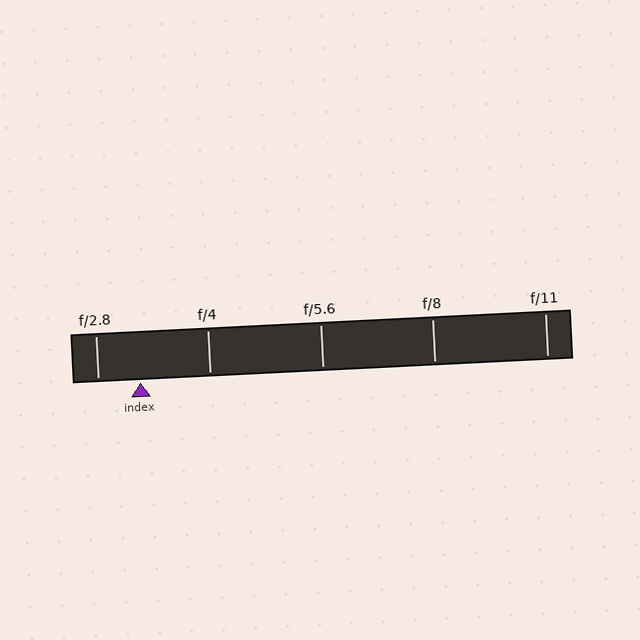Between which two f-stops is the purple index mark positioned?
The index mark is between f/2.8 and f/4.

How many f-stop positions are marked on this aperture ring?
There are 5 f-stop positions marked.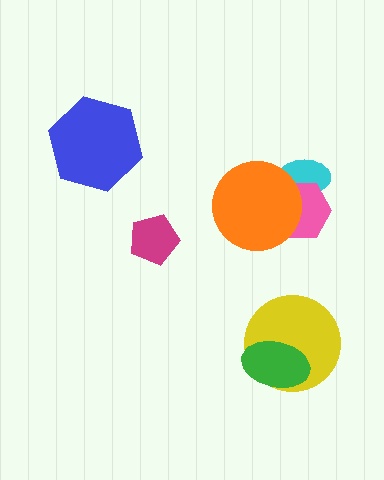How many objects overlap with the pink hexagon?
2 objects overlap with the pink hexagon.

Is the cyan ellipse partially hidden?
Yes, it is partially covered by another shape.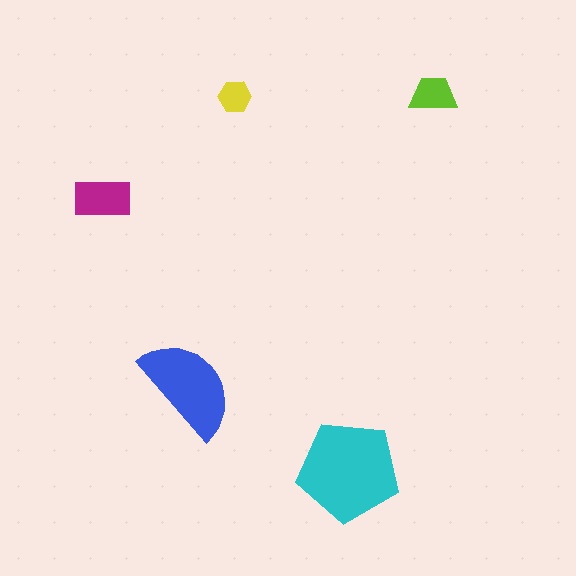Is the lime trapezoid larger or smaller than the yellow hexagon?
Larger.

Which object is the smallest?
The yellow hexagon.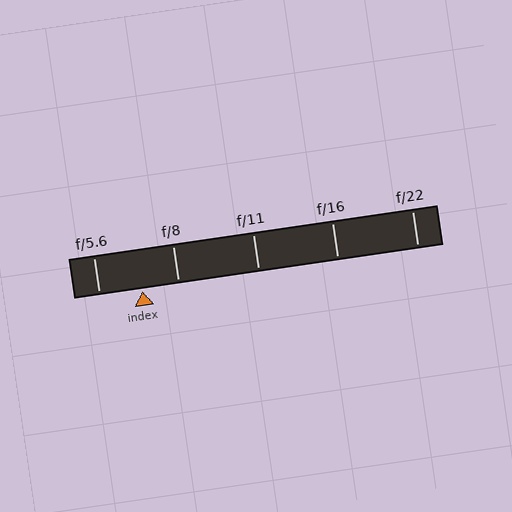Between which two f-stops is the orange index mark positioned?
The index mark is between f/5.6 and f/8.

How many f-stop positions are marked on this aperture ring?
There are 5 f-stop positions marked.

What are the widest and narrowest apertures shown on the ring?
The widest aperture shown is f/5.6 and the narrowest is f/22.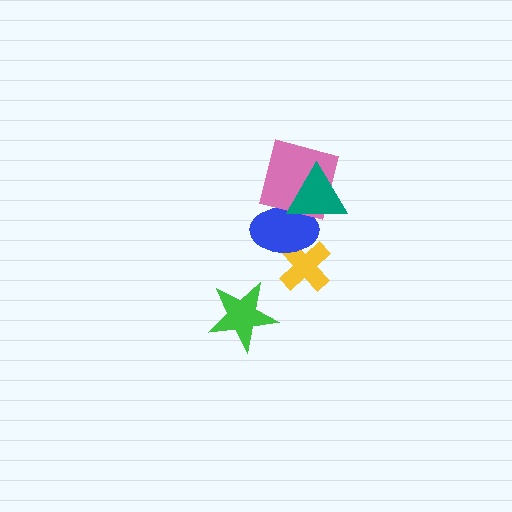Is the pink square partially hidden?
Yes, it is partially covered by another shape.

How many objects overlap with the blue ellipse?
3 objects overlap with the blue ellipse.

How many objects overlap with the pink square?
2 objects overlap with the pink square.